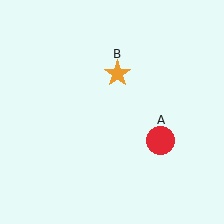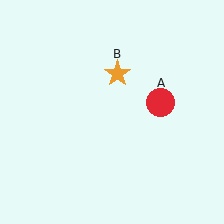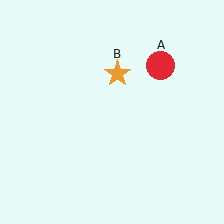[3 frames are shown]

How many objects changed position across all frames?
1 object changed position: red circle (object A).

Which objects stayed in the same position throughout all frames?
Orange star (object B) remained stationary.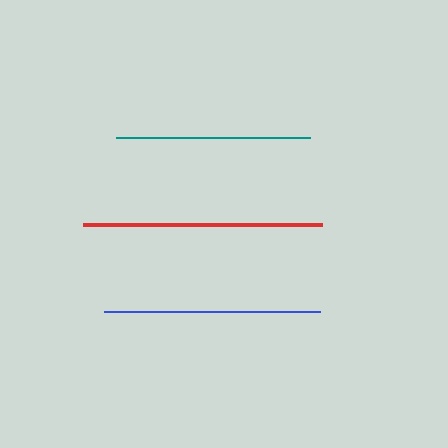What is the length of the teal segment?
The teal segment is approximately 194 pixels long.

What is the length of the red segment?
The red segment is approximately 239 pixels long.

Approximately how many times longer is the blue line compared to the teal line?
The blue line is approximately 1.1 times the length of the teal line.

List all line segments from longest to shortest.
From longest to shortest: red, blue, teal.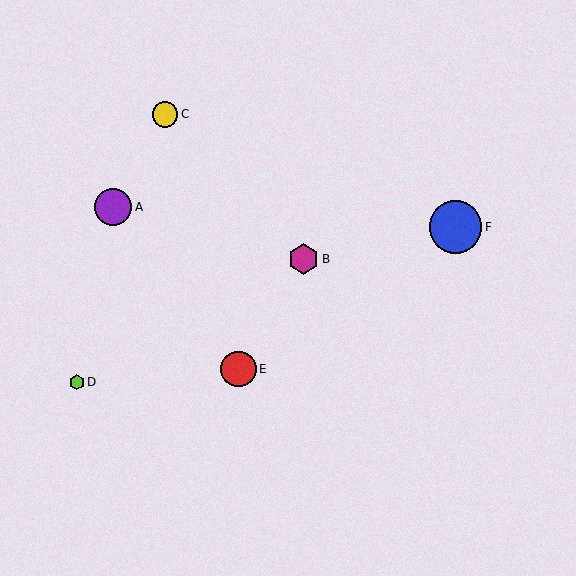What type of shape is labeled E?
Shape E is a red circle.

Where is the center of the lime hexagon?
The center of the lime hexagon is at (77, 382).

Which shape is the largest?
The blue circle (labeled F) is the largest.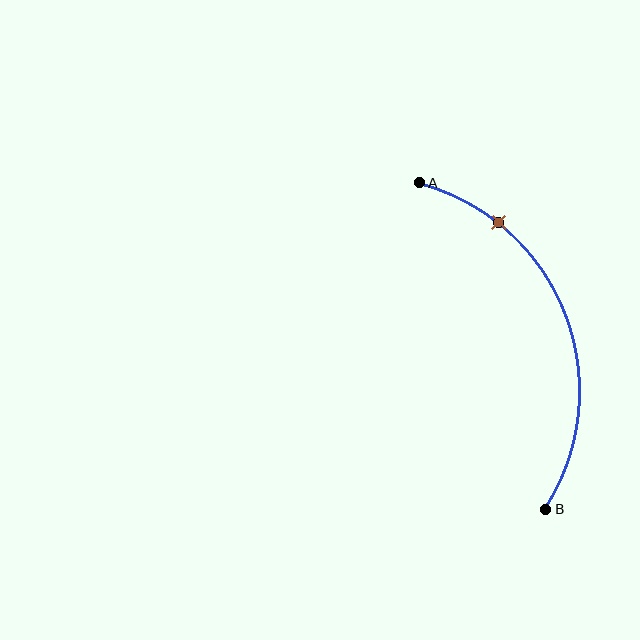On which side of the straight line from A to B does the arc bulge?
The arc bulges to the right of the straight line connecting A and B.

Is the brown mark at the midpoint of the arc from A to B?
No. The brown mark lies on the arc but is closer to endpoint A. The arc midpoint would be at the point on the curve equidistant along the arc from both A and B.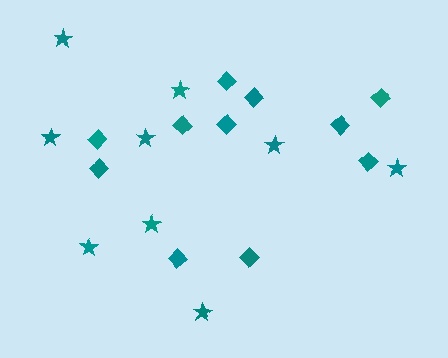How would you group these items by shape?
There are 2 groups: one group of stars (9) and one group of diamonds (11).